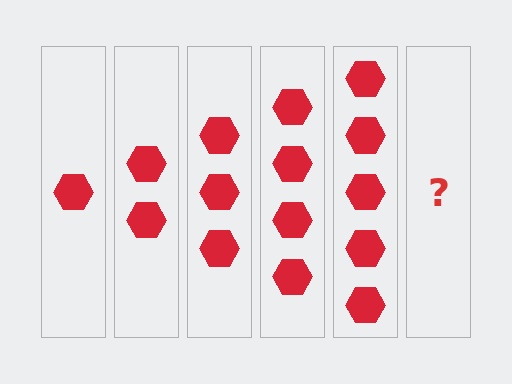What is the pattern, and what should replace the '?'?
The pattern is that each step adds one more hexagon. The '?' should be 6 hexagons.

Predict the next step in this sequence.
The next step is 6 hexagons.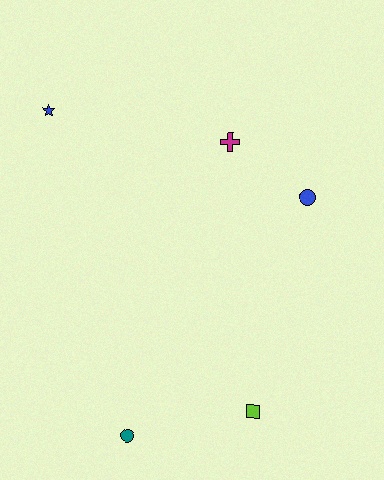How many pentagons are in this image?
There are no pentagons.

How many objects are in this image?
There are 5 objects.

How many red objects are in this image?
There are no red objects.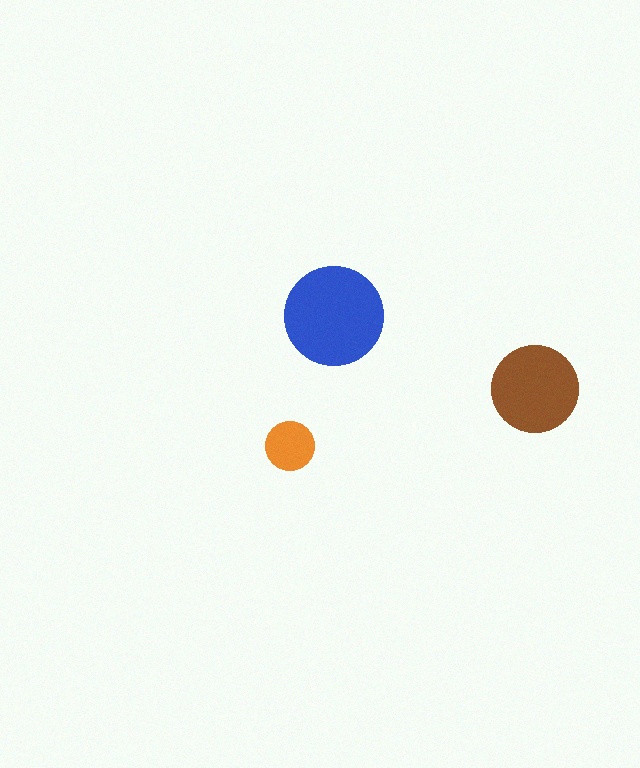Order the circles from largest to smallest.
the blue one, the brown one, the orange one.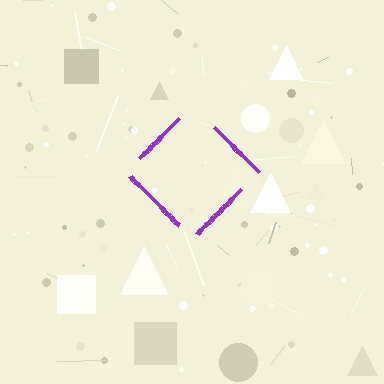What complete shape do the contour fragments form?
The contour fragments form a diamond.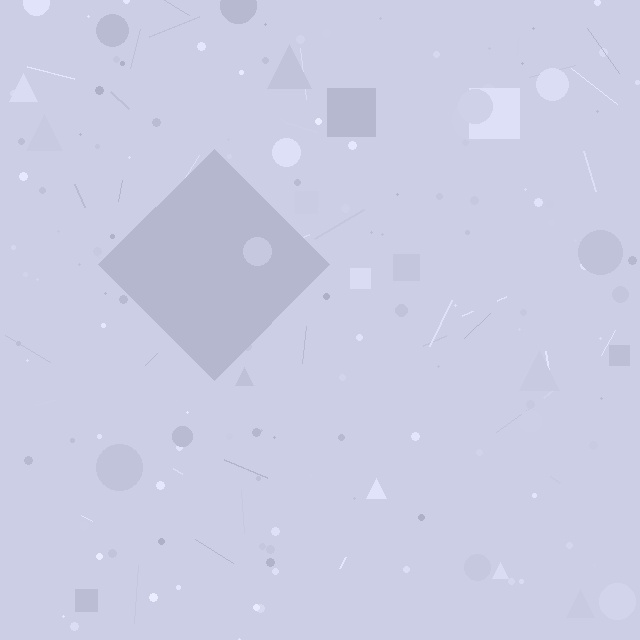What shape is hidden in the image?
A diamond is hidden in the image.